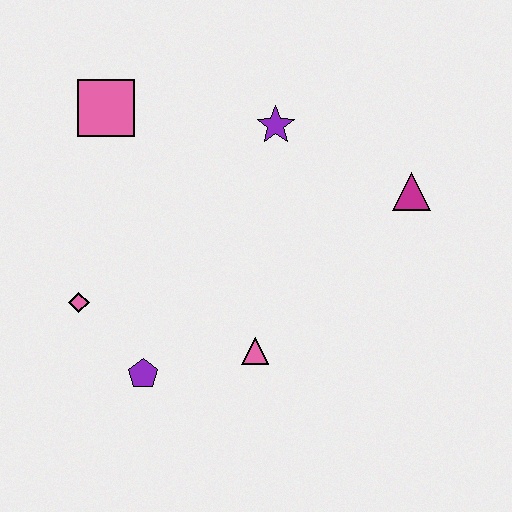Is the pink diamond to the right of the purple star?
No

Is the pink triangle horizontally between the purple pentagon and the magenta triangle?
Yes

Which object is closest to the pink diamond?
The purple pentagon is closest to the pink diamond.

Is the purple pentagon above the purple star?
No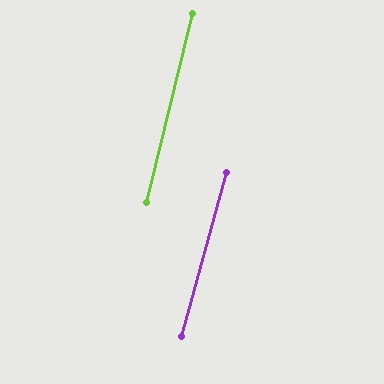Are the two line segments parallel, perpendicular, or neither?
Parallel — their directions differ by only 1.6°.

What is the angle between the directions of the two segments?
Approximately 2 degrees.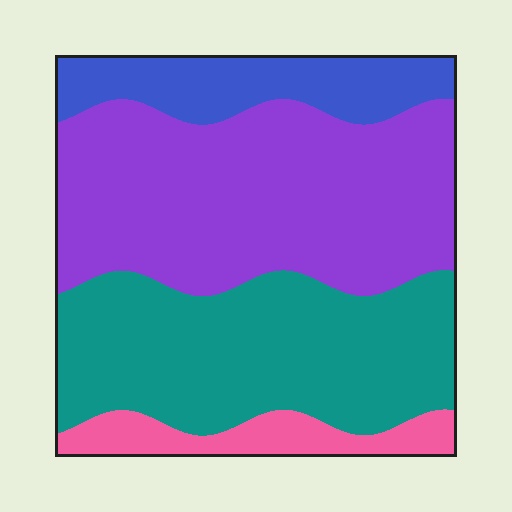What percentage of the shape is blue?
Blue takes up about one eighth (1/8) of the shape.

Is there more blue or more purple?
Purple.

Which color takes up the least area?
Pink, at roughly 10%.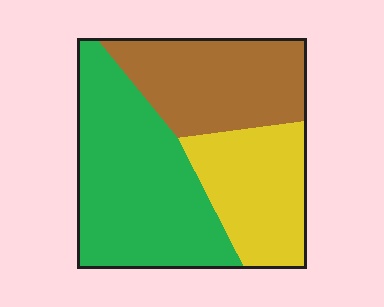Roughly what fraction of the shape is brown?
Brown takes up about one third (1/3) of the shape.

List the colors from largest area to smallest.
From largest to smallest: green, brown, yellow.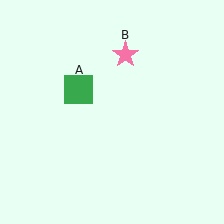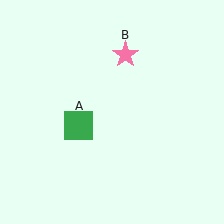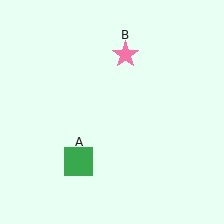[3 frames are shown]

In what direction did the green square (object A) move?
The green square (object A) moved down.